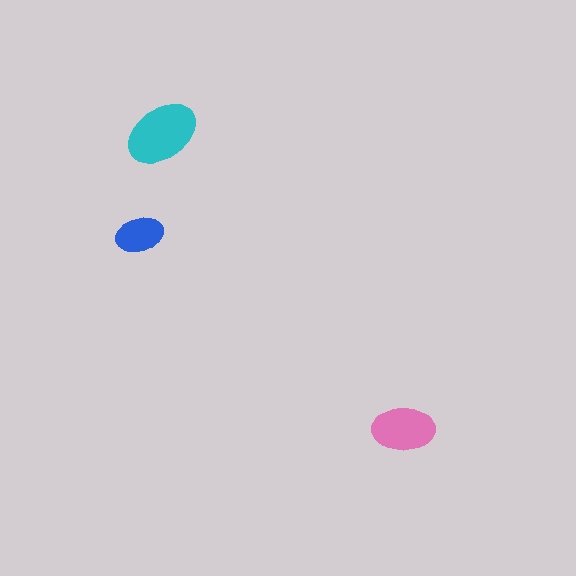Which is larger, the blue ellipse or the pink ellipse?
The pink one.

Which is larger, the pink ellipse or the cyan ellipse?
The cyan one.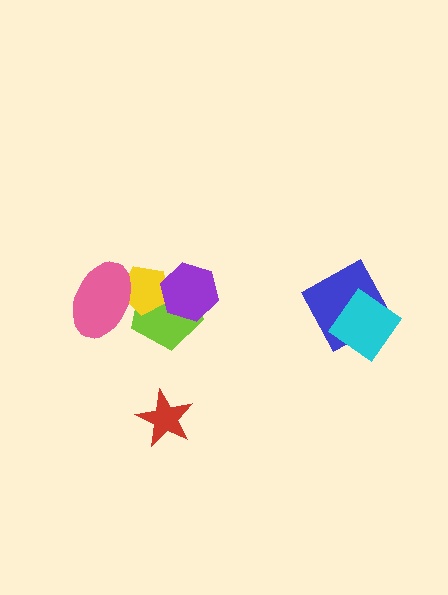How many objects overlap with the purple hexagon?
2 objects overlap with the purple hexagon.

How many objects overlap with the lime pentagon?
3 objects overlap with the lime pentagon.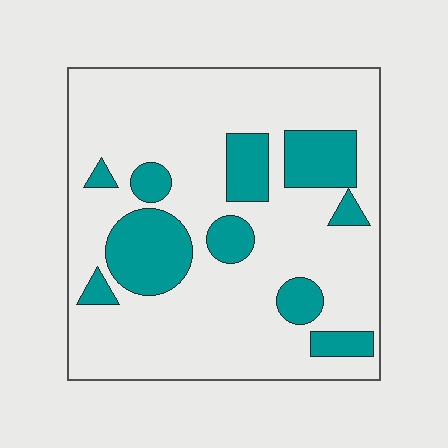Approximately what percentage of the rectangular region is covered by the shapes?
Approximately 25%.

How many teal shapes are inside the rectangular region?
10.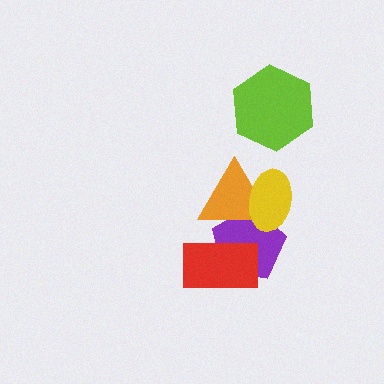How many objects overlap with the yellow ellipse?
2 objects overlap with the yellow ellipse.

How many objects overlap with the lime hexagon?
0 objects overlap with the lime hexagon.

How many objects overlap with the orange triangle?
3 objects overlap with the orange triangle.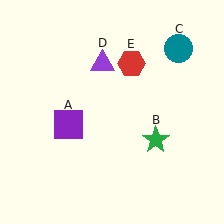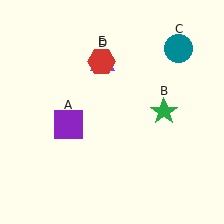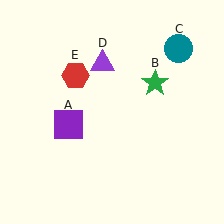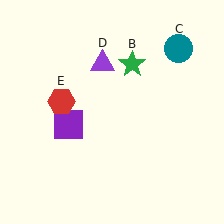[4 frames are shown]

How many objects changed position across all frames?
2 objects changed position: green star (object B), red hexagon (object E).